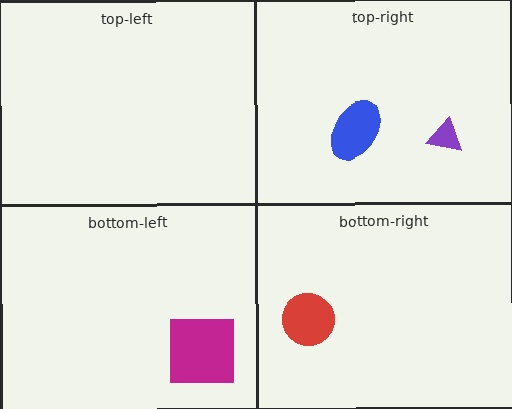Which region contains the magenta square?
The bottom-left region.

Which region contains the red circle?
The bottom-right region.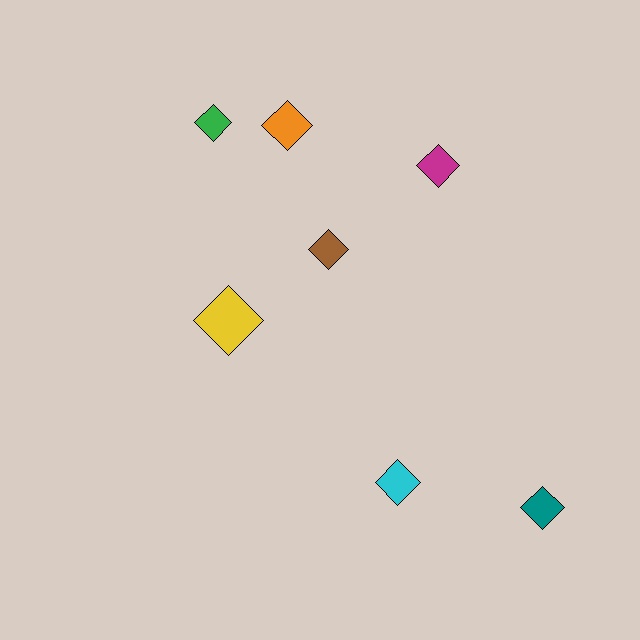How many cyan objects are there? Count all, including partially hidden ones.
There is 1 cyan object.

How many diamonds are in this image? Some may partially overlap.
There are 7 diamonds.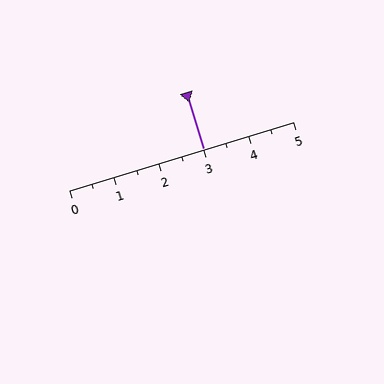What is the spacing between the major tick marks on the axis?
The major ticks are spaced 1 apart.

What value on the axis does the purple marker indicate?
The marker indicates approximately 3.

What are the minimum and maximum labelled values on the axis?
The axis runs from 0 to 5.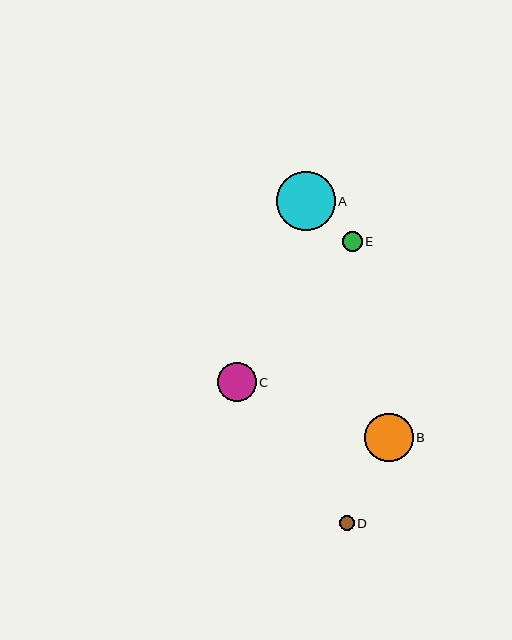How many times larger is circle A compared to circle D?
Circle A is approximately 3.9 times the size of circle D.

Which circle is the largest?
Circle A is the largest with a size of approximately 59 pixels.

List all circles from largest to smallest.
From largest to smallest: A, B, C, E, D.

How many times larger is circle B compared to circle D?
Circle B is approximately 3.2 times the size of circle D.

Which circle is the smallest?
Circle D is the smallest with a size of approximately 15 pixels.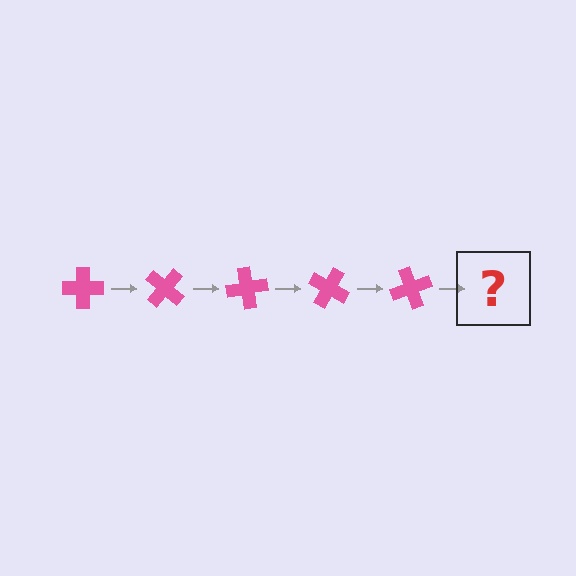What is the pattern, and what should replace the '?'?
The pattern is that the cross rotates 40 degrees each step. The '?' should be a pink cross rotated 200 degrees.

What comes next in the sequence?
The next element should be a pink cross rotated 200 degrees.